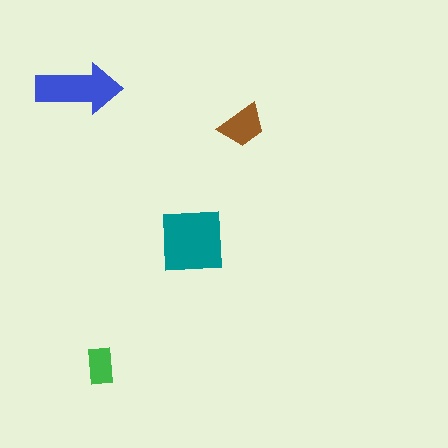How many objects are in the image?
There are 4 objects in the image.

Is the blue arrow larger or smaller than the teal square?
Smaller.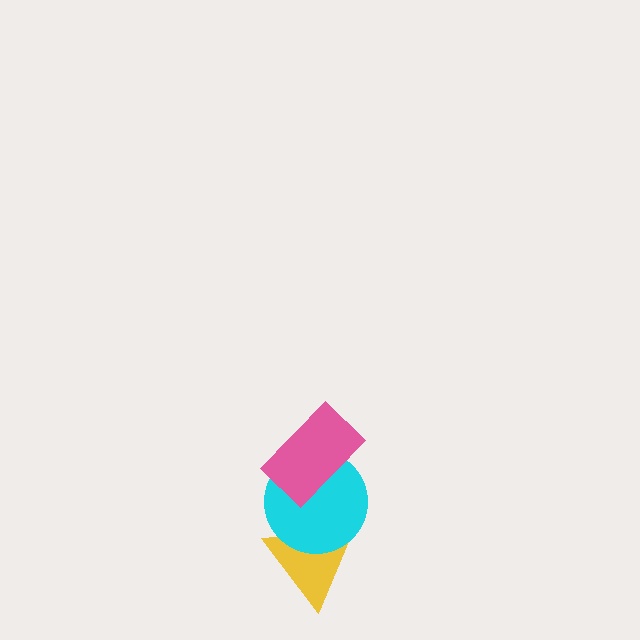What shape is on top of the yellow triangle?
The cyan circle is on top of the yellow triangle.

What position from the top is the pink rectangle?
The pink rectangle is 1st from the top.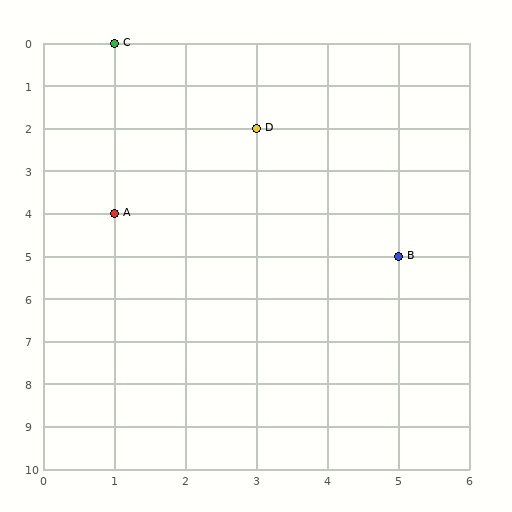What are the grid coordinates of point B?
Point B is at grid coordinates (5, 5).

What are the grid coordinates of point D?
Point D is at grid coordinates (3, 2).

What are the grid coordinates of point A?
Point A is at grid coordinates (1, 4).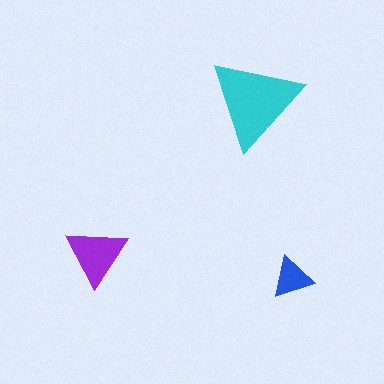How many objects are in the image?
There are 3 objects in the image.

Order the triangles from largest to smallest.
the cyan one, the purple one, the blue one.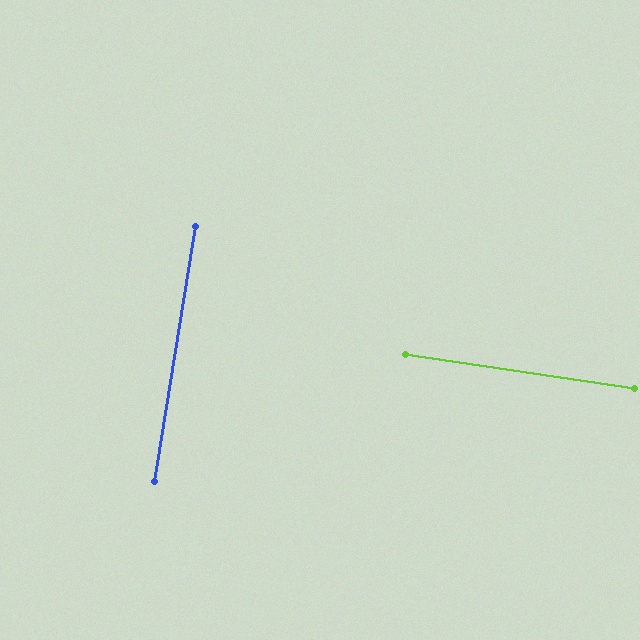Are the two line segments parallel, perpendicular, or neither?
Perpendicular — they meet at approximately 89°.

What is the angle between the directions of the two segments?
Approximately 89 degrees.